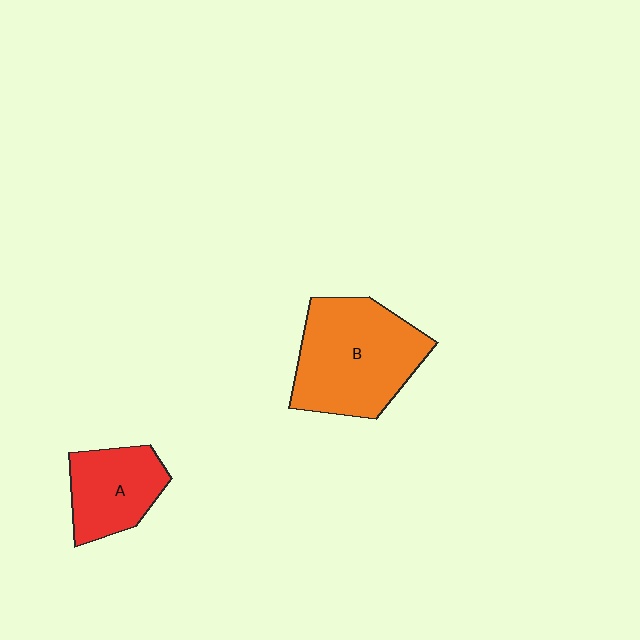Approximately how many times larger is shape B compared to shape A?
Approximately 1.7 times.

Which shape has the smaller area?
Shape A (red).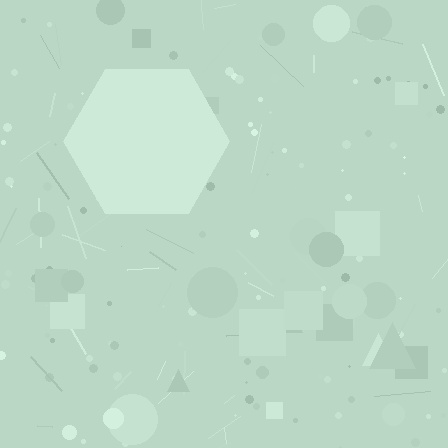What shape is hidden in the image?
A hexagon is hidden in the image.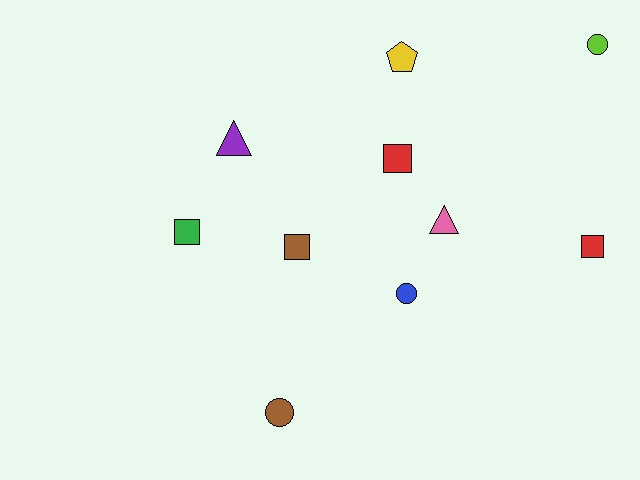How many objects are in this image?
There are 10 objects.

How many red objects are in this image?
There are 2 red objects.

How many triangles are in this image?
There are 2 triangles.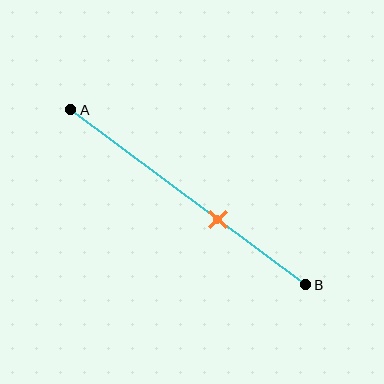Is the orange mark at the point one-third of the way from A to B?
No, the mark is at about 65% from A, not at the 33% one-third point.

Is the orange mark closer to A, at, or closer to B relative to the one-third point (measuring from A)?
The orange mark is closer to point B than the one-third point of segment AB.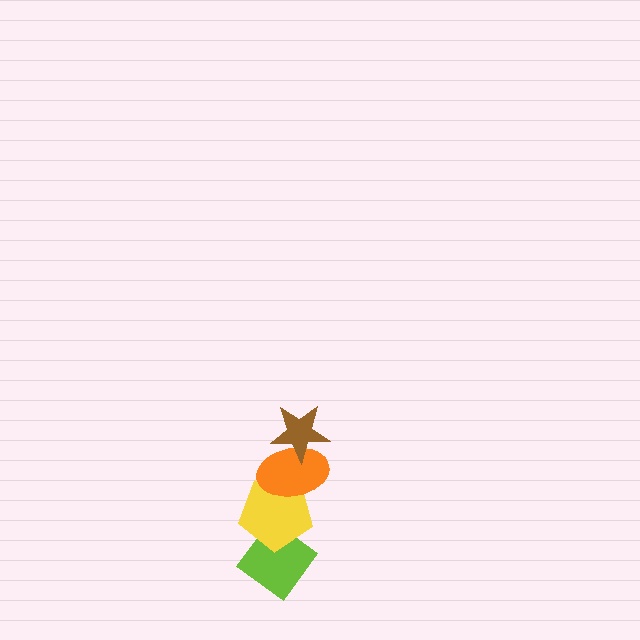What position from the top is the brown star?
The brown star is 1st from the top.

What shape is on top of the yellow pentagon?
The orange ellipse is on top of the yellow pentagon.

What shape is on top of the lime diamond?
The yellow pentagon is on top of the lime diamond.